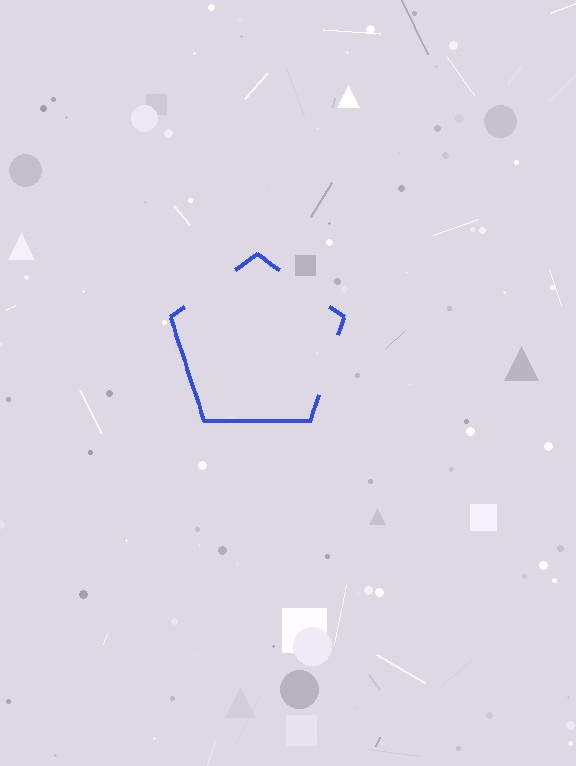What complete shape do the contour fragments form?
The contour fragments form a pentagon.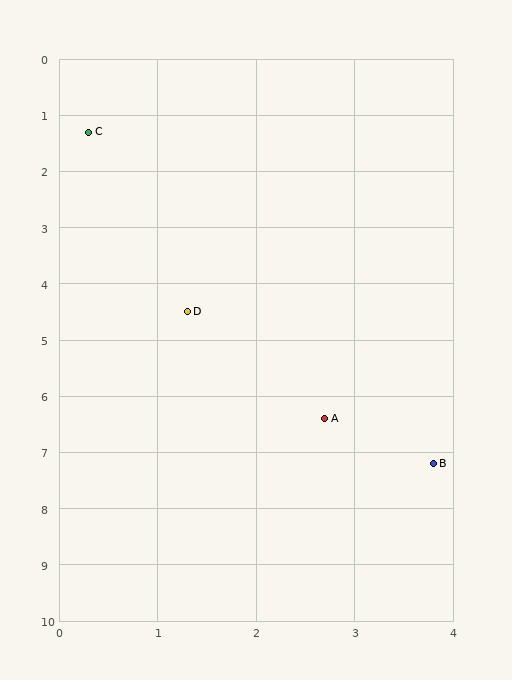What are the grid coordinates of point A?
Point A is at approximately (2.7, 6.4).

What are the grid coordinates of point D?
Point D is at approximately (1.3, 4.5).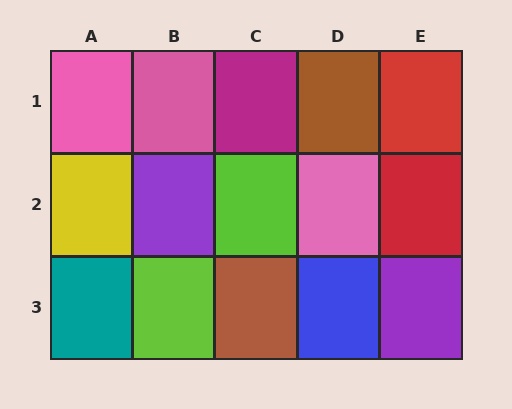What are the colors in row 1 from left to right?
Pink, pink, magenta, brown, red.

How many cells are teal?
1 cell is teal.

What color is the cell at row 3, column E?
Purple.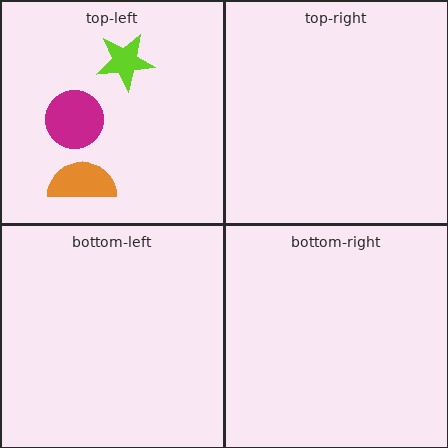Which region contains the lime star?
The top-left region.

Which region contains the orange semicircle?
The top-left region.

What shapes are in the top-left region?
The magenta circle, the orange semicircle, the lime star.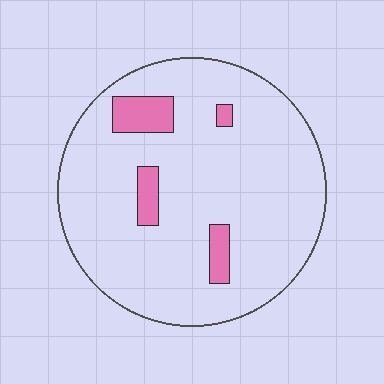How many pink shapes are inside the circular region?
4.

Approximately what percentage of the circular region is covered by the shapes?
Approximately 10%.